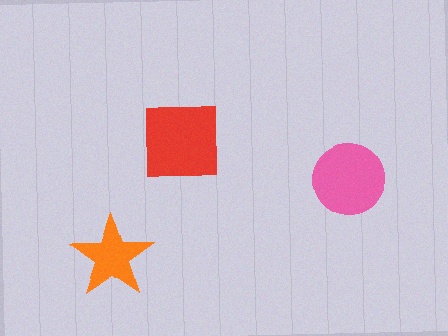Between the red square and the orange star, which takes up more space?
The red square.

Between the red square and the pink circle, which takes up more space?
The red square.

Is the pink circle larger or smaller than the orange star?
Larger.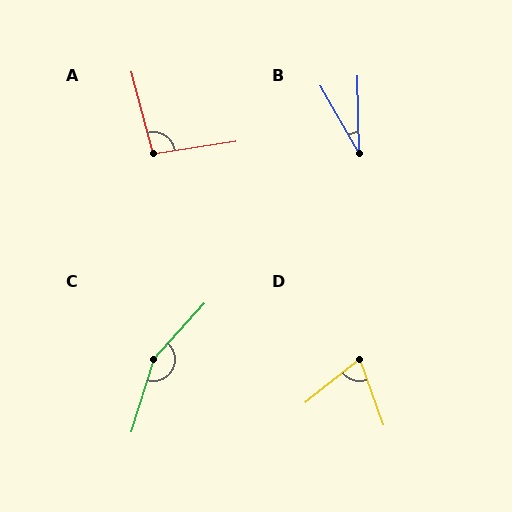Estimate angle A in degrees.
Approximately 97 degrees.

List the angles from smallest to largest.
B (28°), D (71°), A (97°), C (155°).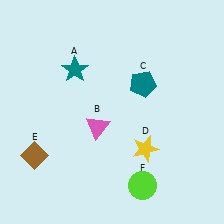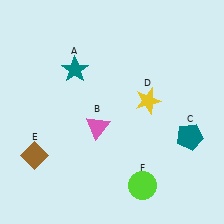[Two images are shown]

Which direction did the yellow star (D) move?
The yellow star (D) moved up.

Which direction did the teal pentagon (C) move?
The teal pentagon (C) moved down.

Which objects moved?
The objects that moved are: the teal pentagon (C), the yellow star (D).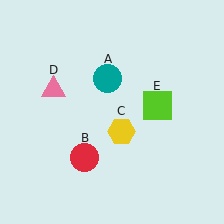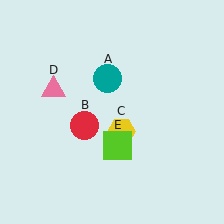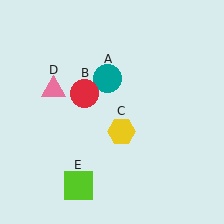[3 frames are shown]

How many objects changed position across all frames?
2 objects changed position: red circle (object B), lime square (object E).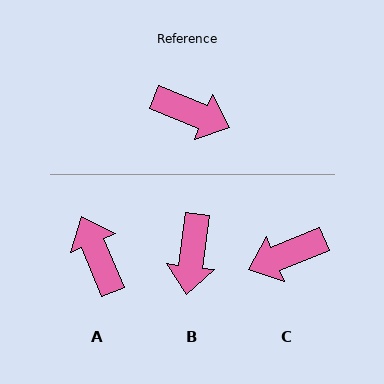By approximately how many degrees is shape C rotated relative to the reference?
Approximately 136 degrees clockwise.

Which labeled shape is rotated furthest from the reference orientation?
C, about 136 degrees away.